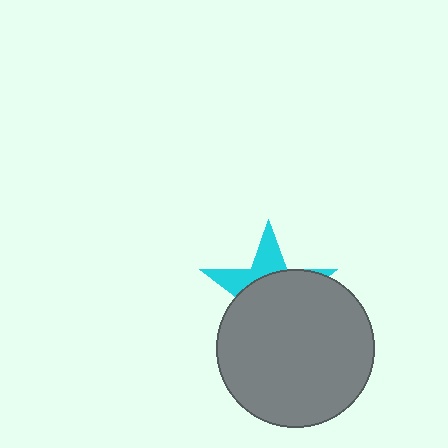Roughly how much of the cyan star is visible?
A small part of it is visible (roughly 32%).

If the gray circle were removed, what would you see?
You would see the complete cyan star.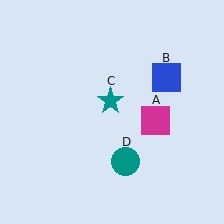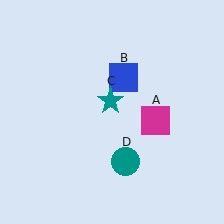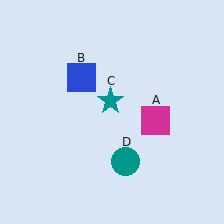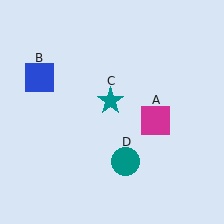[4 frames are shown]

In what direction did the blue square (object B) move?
The blue square (object B) moved left.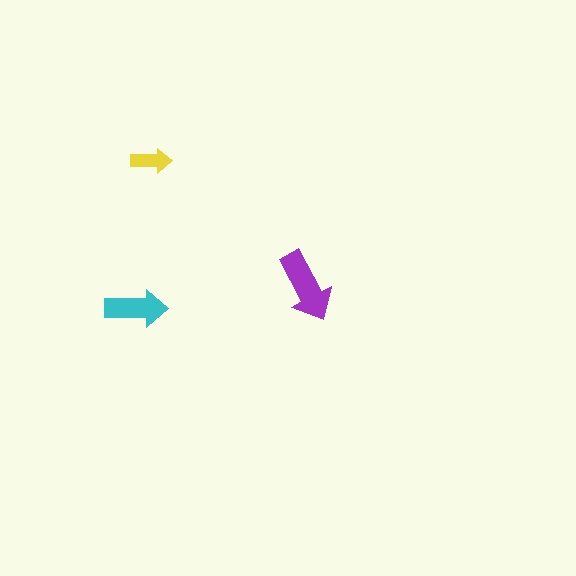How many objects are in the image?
There are 3 objects in the image.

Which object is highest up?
The yellow arrow is topmost.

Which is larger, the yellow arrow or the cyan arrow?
The cyan one.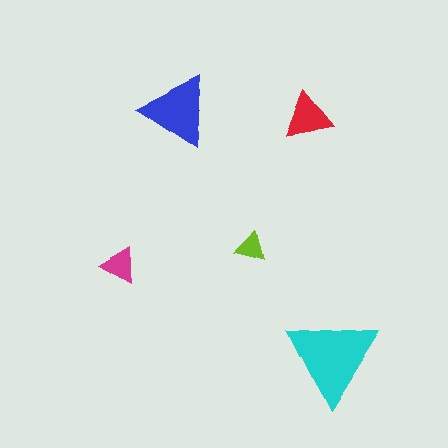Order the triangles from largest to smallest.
the cyan one, the blue one, the red one, the magenta one, the lime one.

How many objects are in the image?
There are 5 objects in the image.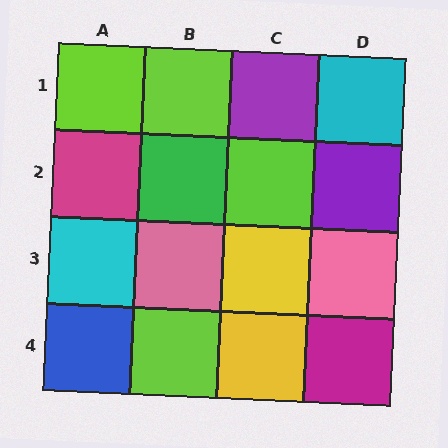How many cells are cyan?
2 cells are cyan.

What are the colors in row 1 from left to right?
Lime, lime, purple, cyan.